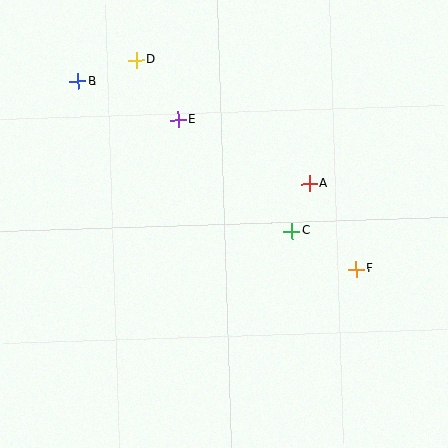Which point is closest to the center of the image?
Point C at (292, 231) is closest to the center.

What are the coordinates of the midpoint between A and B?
The midpoint between A and B is at (194, 132).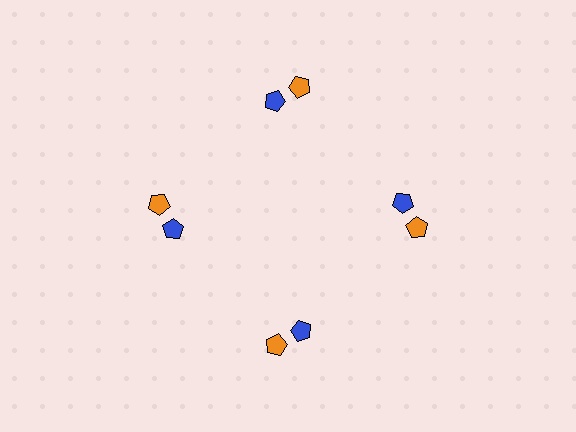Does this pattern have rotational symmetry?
Yes, this pattern has 4-fold rotational symmetry. It looks the same after rotating 90 degrees around the center.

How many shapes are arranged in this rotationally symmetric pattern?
There are 8 shapes, arranged in 4 groups of 2.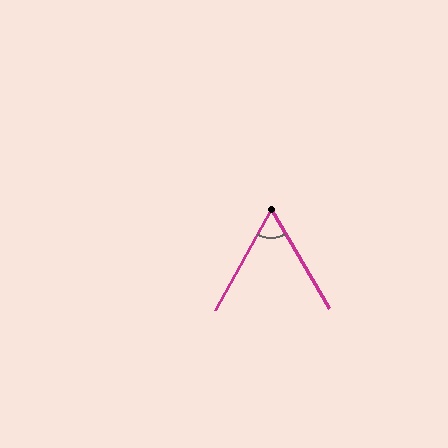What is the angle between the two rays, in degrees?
Approximately 60 degrees.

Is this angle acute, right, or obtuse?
It is acute.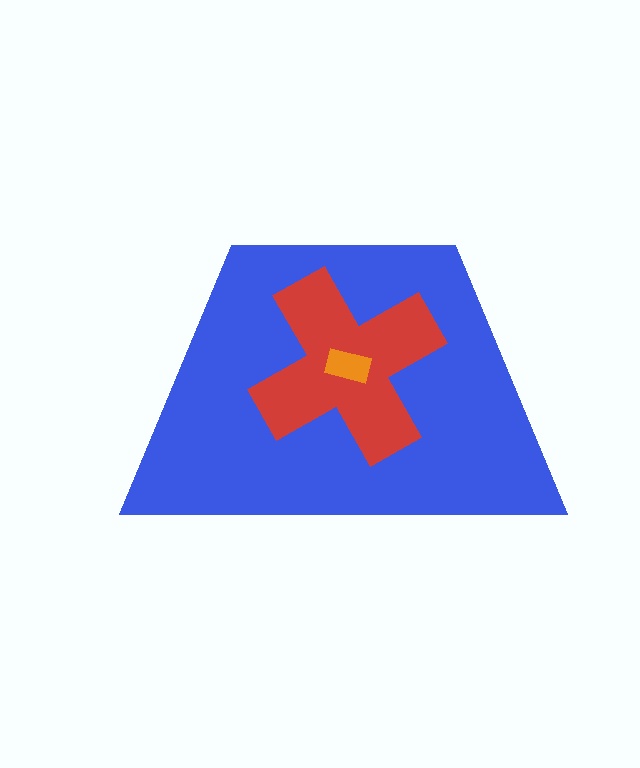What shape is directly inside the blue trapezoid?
The red cross.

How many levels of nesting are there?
3.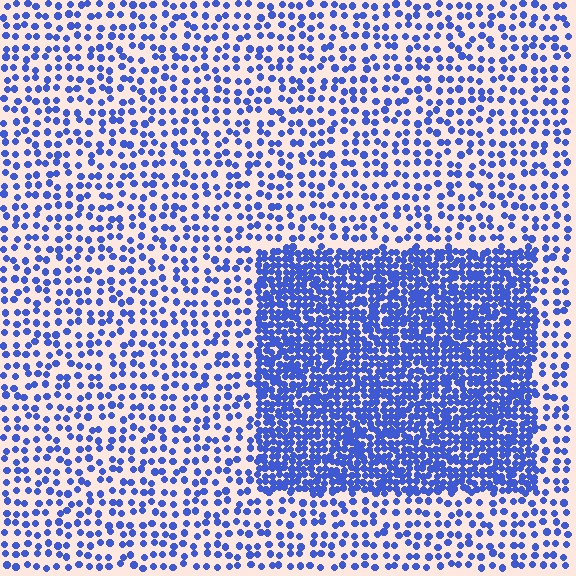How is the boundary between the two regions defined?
The boundary is defined by a change in element density (approximately 2.6x ratio). All elements are the same color, size, and shape.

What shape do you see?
I see a rectangle.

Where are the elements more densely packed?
The elements are more densely packed inside the rectangle boundary.